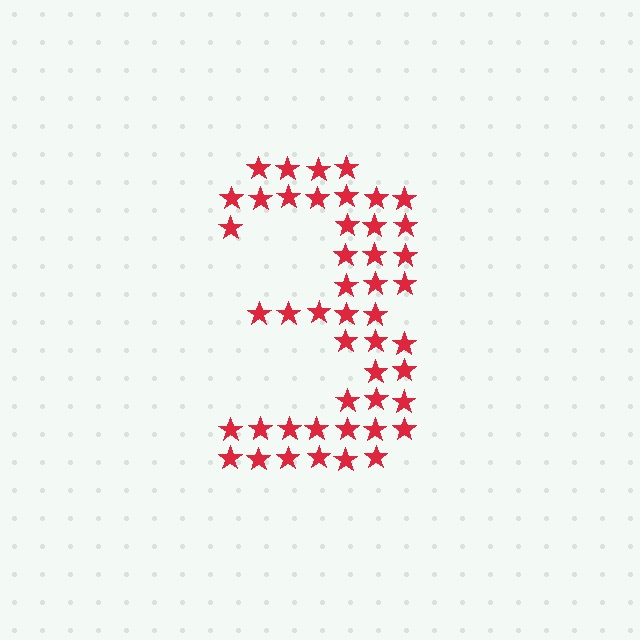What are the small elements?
The small elements are stars.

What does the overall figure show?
The overall figure shows the digit 3.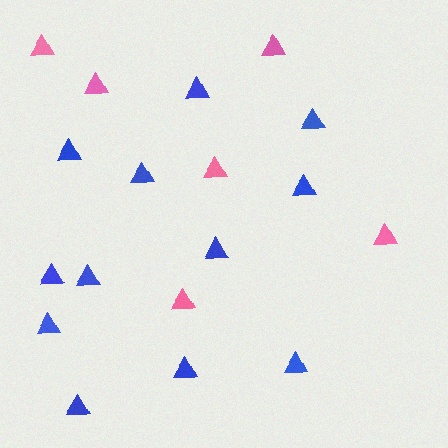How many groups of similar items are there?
There are 2 groups: one group of pink triangles (6) and one group of blue triangles (12).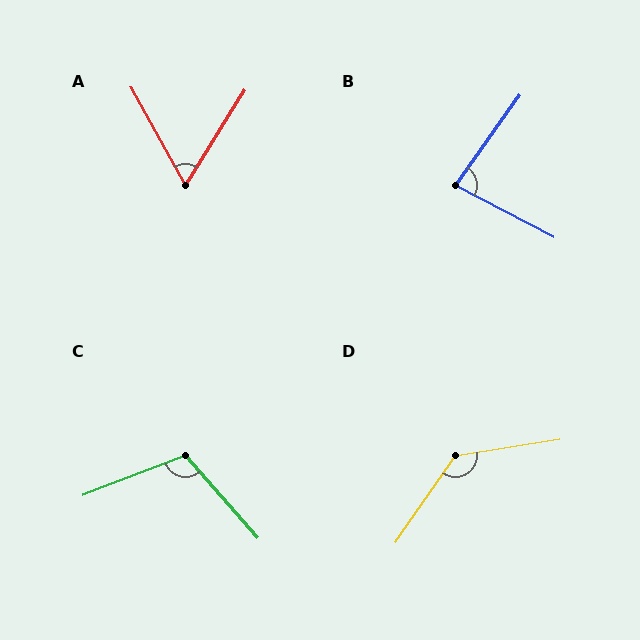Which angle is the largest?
D, at approximately 134 degrees.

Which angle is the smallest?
A, at approximately 61 degrees.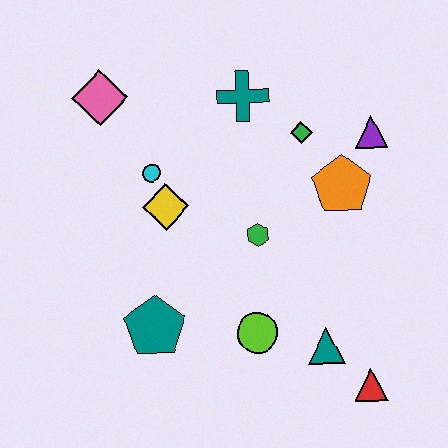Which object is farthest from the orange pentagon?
The pink diamond is farthest from the orange pentagon.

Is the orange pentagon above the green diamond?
No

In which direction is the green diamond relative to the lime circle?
The green diamond is above the lime circle.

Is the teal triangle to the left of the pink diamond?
No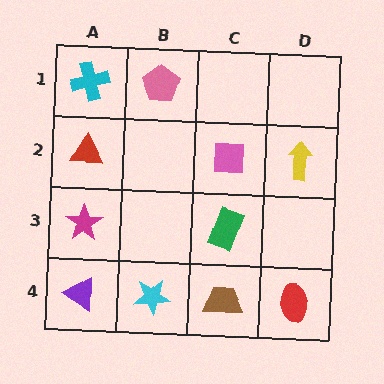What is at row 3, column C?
A green rectangle.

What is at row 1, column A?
A cyan cross.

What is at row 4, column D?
A red ellipse.